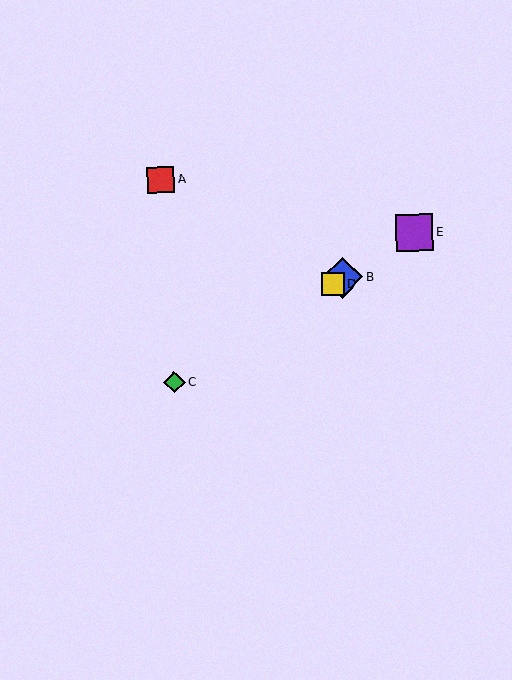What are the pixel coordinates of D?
Object D is at (333, 283).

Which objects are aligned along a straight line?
Objects B, C, D, E are aligned along a straight line.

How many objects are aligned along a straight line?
4 objects (B, C, D, E) are aligned along a straight line.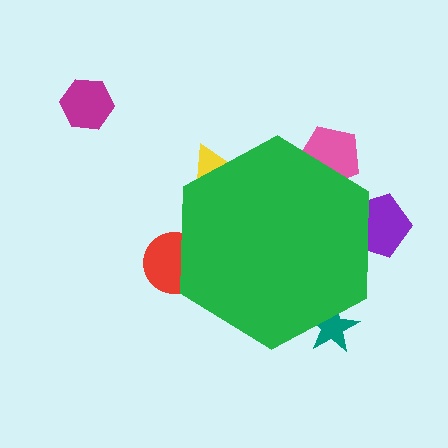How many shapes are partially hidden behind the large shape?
5 shapes are partially hidden.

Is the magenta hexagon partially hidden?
No, the magenta hexagon is fully visible.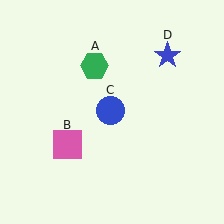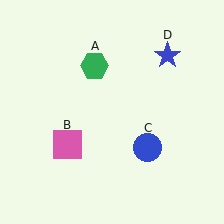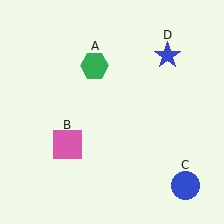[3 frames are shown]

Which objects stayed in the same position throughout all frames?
Green hexagon (object A) and pink square (object B) and blue star (object D) remained stationary.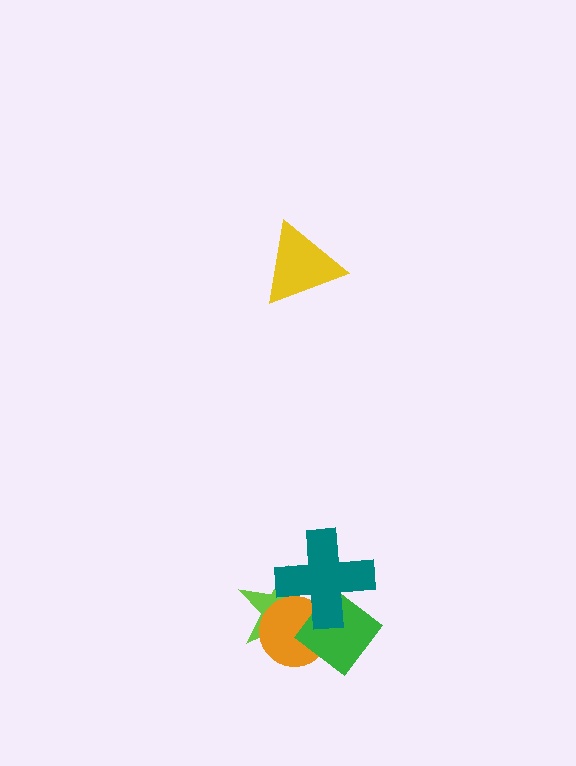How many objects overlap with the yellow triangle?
0 objects overlap with the yellow triangle.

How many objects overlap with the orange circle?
3 objects overlap with the orange circle.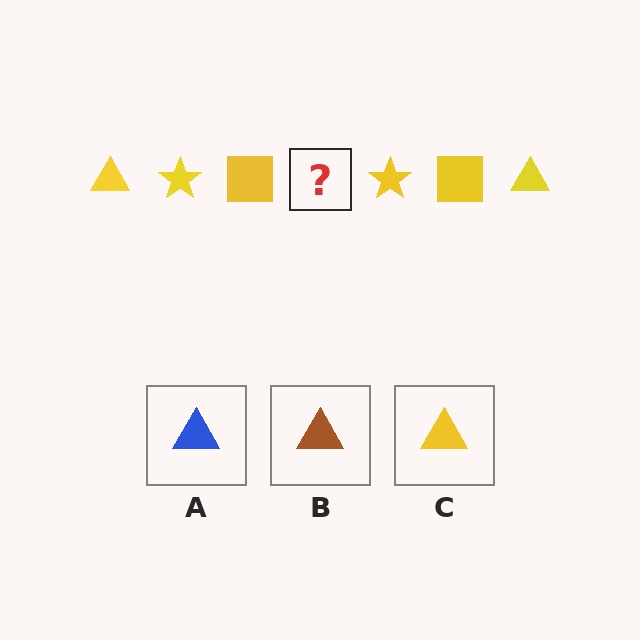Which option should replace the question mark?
Option C.